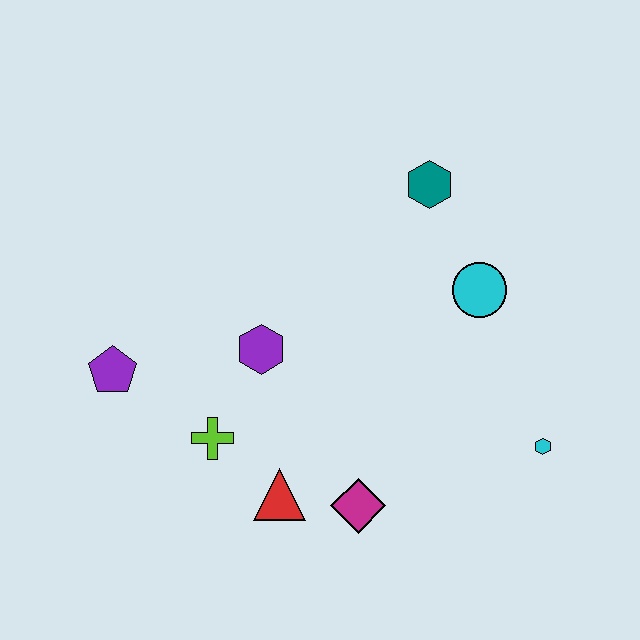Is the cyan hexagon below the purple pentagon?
Yes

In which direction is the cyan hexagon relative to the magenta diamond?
The cyan hexagon is to the right of the magenta diamond.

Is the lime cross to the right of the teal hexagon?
No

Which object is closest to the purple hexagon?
The lime cross is closest to the purple hexagon.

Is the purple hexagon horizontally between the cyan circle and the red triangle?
No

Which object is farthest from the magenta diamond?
The teal hexagon is farthest from the magenta diamond.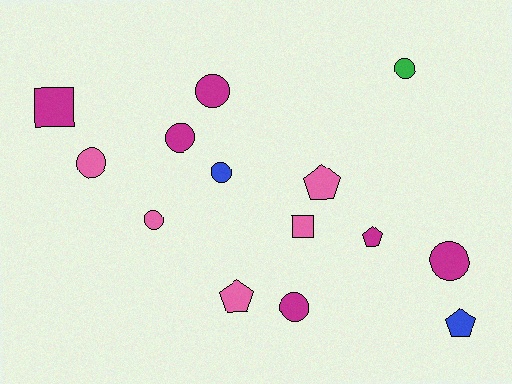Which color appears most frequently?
Magenta, with 6 objects.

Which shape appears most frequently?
Circle, with 8 objects.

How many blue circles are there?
There is 1 blue circle.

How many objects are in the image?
There are 14 objects.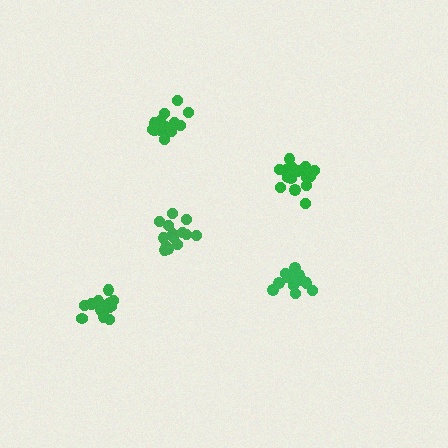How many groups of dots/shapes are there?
There are 5 groups.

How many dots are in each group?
Group 1: 17 dots, Group 2: 14 dots, Group 3: 18 dots, Group 4: 14 dots, Group 5: 16 dots (79 total).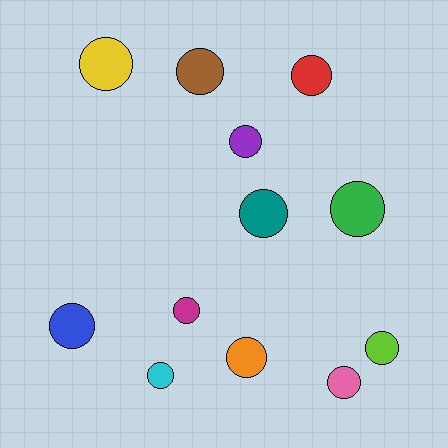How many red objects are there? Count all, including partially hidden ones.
There is 1 red object.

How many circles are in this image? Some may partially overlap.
There are 12 circles.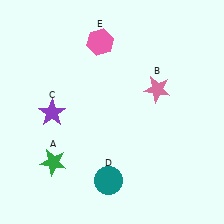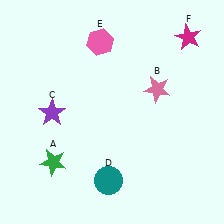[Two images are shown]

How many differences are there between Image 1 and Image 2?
There is 1 difference between the two images.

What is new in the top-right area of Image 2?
A magenta star (F) was added in the top-right area of Image 2.